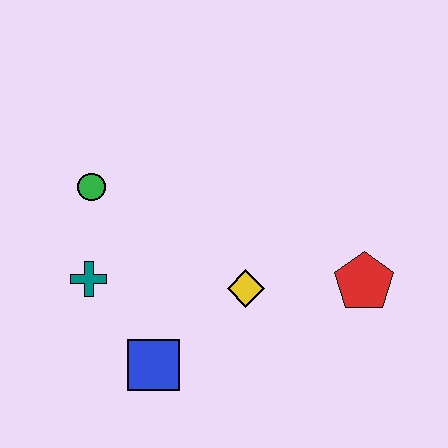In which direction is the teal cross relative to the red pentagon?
The teal cross is to the left of the red pentagon.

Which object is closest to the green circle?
The teal cross is closest to the green circle.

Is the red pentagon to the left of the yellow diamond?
No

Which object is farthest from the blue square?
The red pentagon is farthest from the blue square.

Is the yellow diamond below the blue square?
No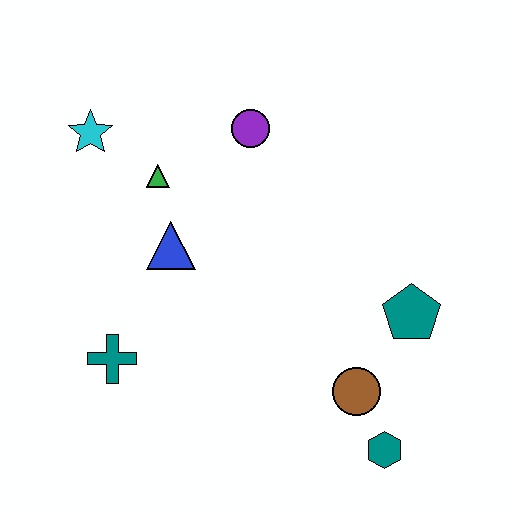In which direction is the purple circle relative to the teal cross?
The purple circle is above the teal cross.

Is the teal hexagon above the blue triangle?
No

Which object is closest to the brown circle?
The teal hexagon is closest to the brown circle.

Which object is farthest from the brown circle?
The cyan star is farthest from the brown circle.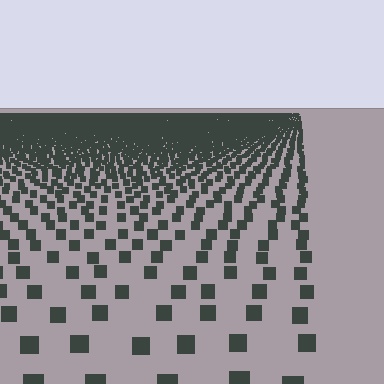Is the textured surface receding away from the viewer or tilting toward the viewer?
The surface is receding away from the viewer. Texture elements get smaller and denser toward the top.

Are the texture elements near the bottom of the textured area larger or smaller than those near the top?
Larger. Near the bottom, elements are closer to the viewer and appear at a bigger on-screen size.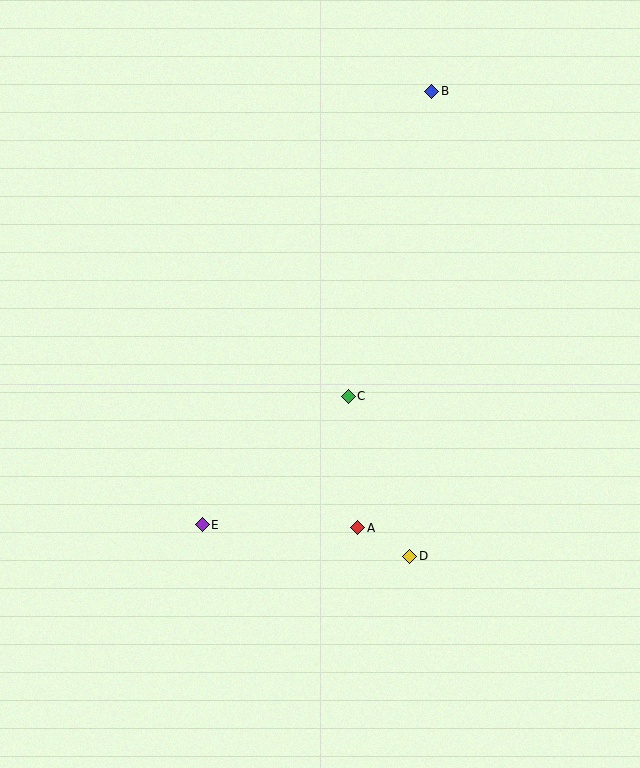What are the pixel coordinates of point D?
Point D is at (410, 557).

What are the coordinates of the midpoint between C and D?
The midpoint between C and D is at (379, 476).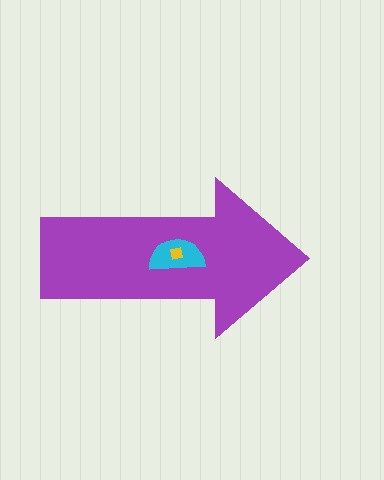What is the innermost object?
The yellow square.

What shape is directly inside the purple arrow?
The cyan semicircle.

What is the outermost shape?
The purple arrow.